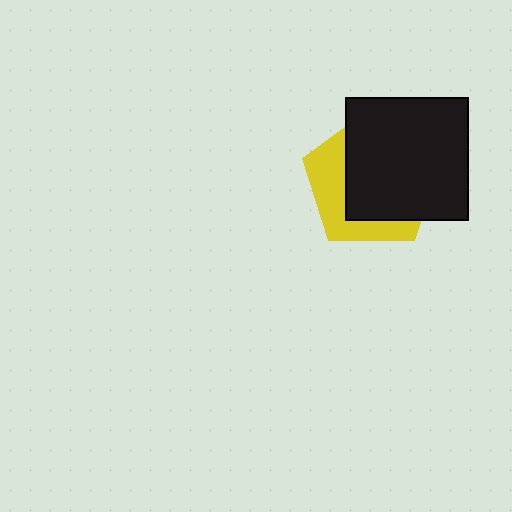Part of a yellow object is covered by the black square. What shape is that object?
It is a pentagon.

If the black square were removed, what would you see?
You would see the complete yellow pentagon.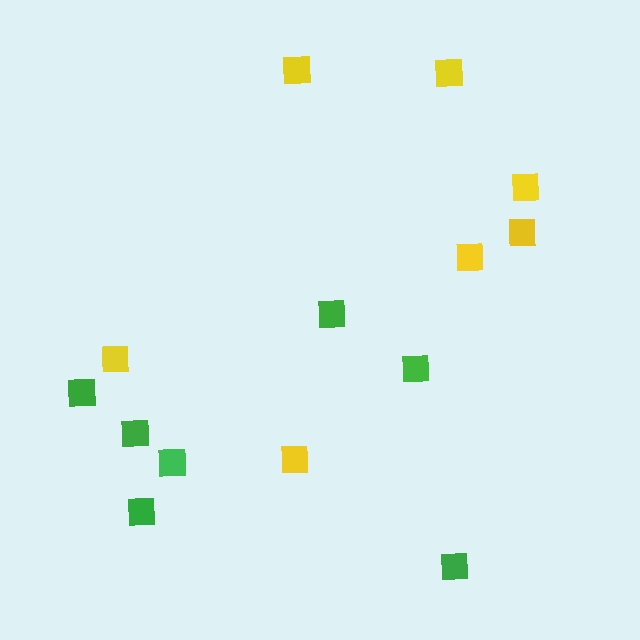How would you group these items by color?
There are 2 groups: one group of yellow squares (7) and one group of green squares (7).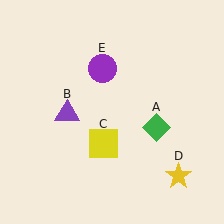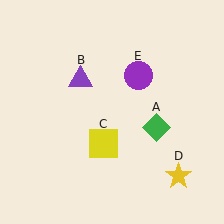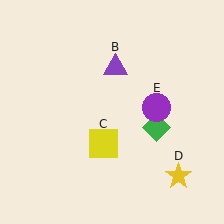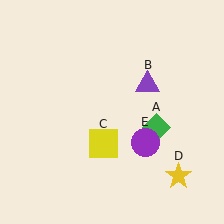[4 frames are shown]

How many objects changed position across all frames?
2 objects changed position: purple triangle (object B), purple circle (object E).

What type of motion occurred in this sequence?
The purple triangle (object B), purple circle (object E) rotated clockwise around the center of the scene.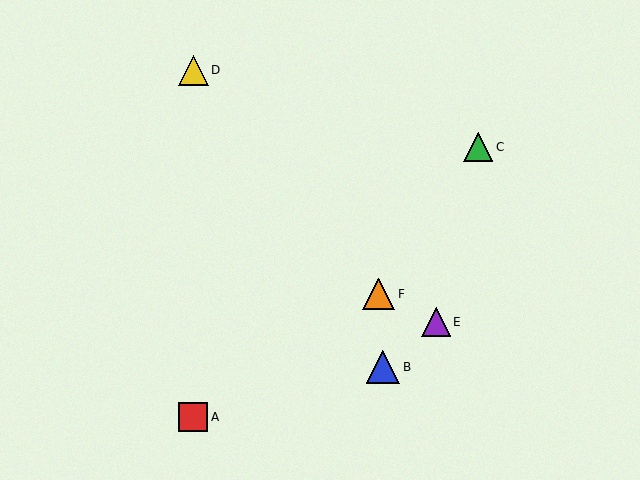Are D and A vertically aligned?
Yes, both are at x≈193.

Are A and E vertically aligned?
No, A is at x≈193 and E is at x≈436.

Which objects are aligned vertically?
Objects A, D are aligned vertically.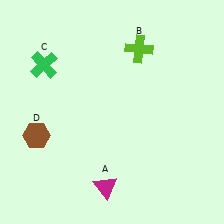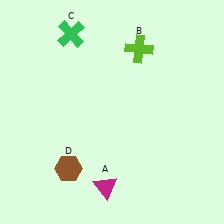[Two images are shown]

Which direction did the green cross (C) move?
The green cross (C) moved up.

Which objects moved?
The objects that moved are: the green cross (C), the brown hexagon (D).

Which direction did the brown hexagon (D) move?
The brown hexagon (D) moved down.